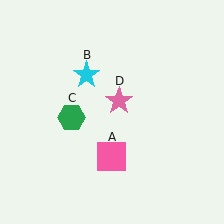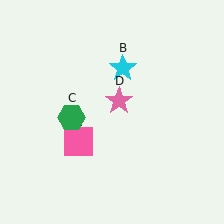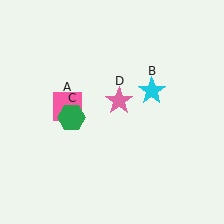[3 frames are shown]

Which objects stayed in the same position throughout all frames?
Green hexagon (object C) and pink star (object D) remained stationary.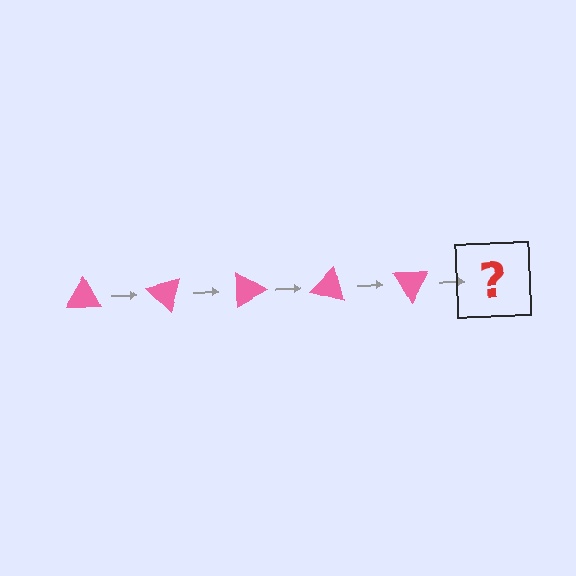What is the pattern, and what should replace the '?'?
The pattern is that the triangle rotates 45 degrees each step. The '?' should be a pink triangle rotated 225 degrees.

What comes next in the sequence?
The next element should be a pink triangle rotated 225 degrees.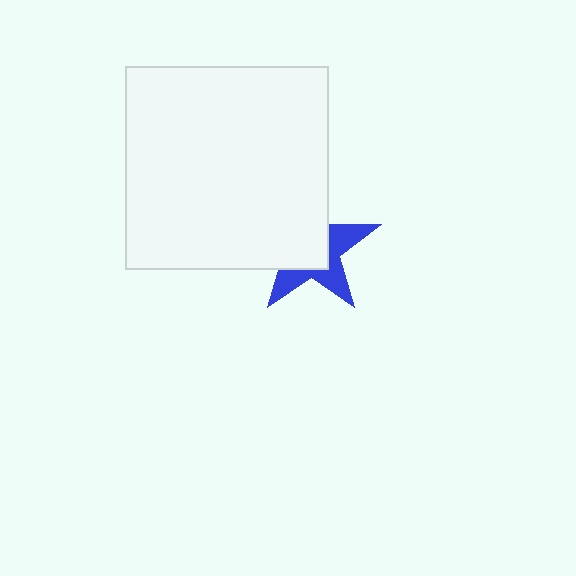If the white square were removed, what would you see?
You would see the complete blue star.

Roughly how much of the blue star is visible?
A small part of it is visible (roughly 43%).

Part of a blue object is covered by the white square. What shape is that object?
It is a star.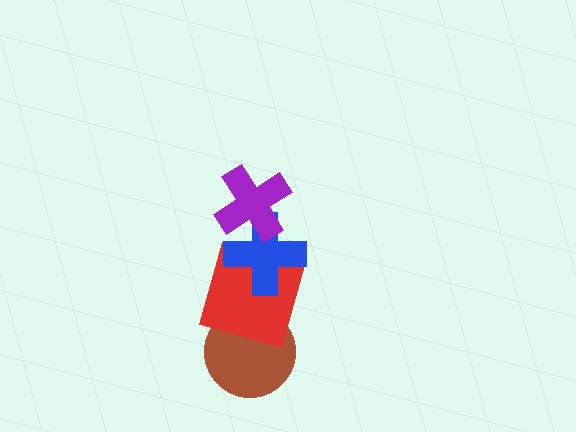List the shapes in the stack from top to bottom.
From top to bottom: the purple cross, the blue cross, the red square, the brown circle.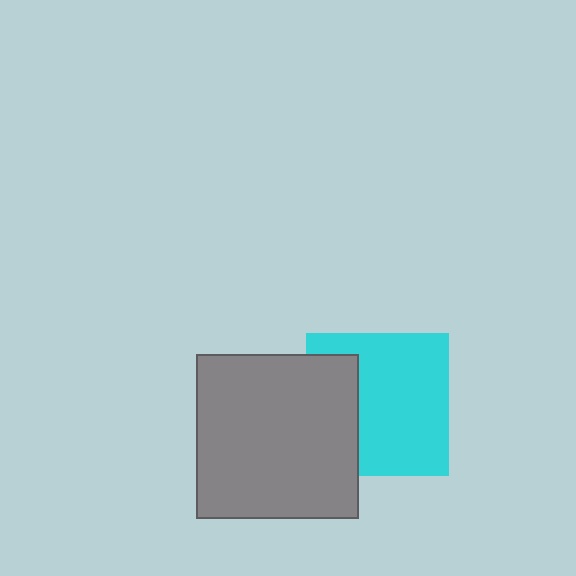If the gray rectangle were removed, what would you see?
You would see the complete cyan square.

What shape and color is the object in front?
The object in front is a gray rectangle.